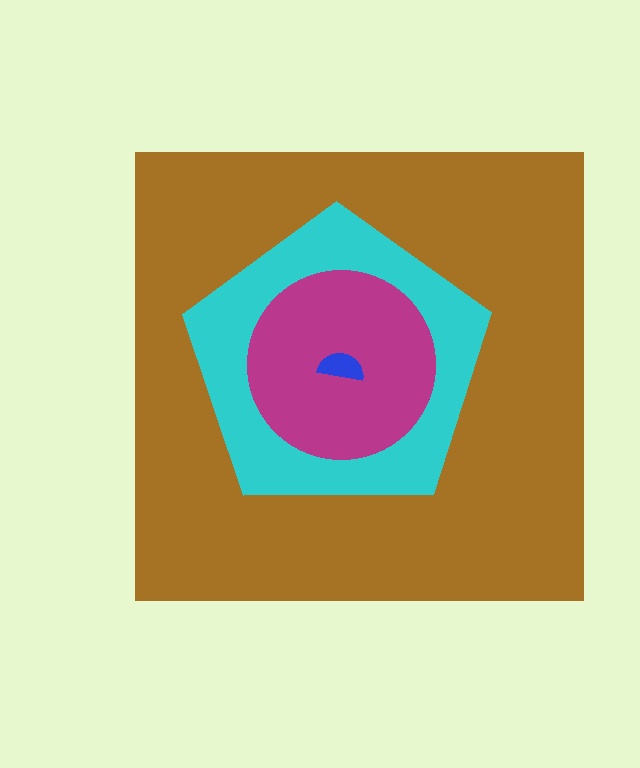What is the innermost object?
The blue semicircle.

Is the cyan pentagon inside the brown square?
Yes.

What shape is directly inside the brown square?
The cyan pentagon.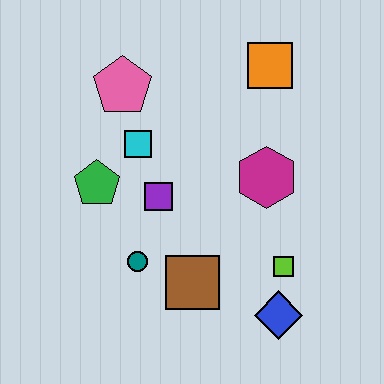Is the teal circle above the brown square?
Yes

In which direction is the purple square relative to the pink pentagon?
The purple square is below the pink pentagon.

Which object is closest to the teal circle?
The brown square is closest to the teal circle.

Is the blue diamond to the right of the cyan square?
Yes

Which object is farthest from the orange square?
The blue diamond is farthest from the orange square.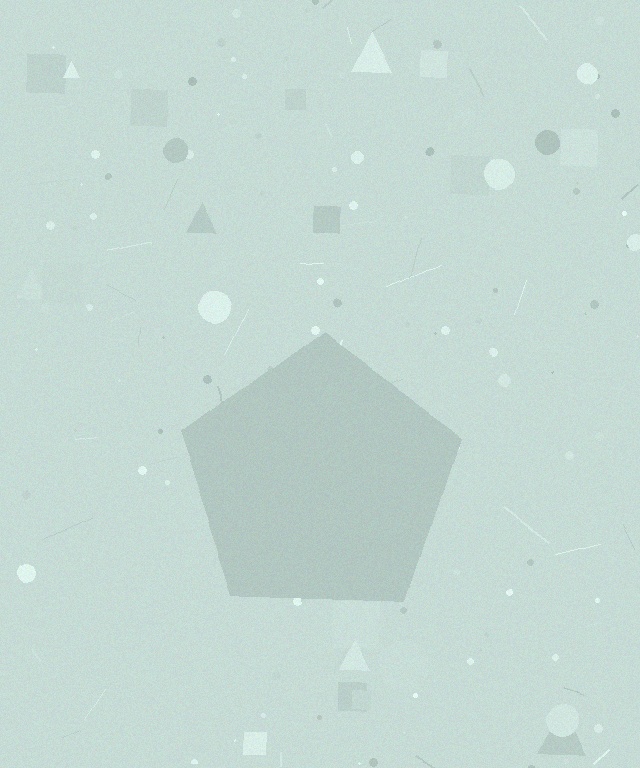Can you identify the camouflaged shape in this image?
The camouflaged shape is a pentagon.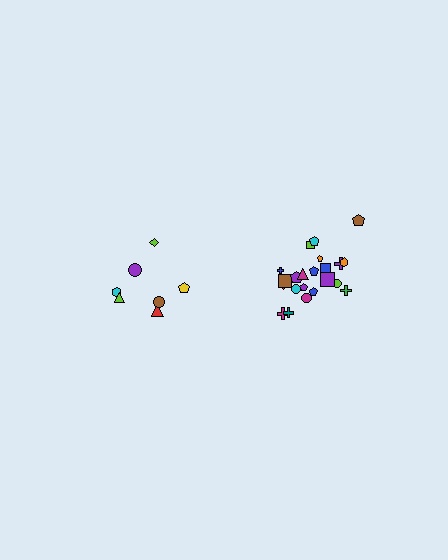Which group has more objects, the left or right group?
The right group.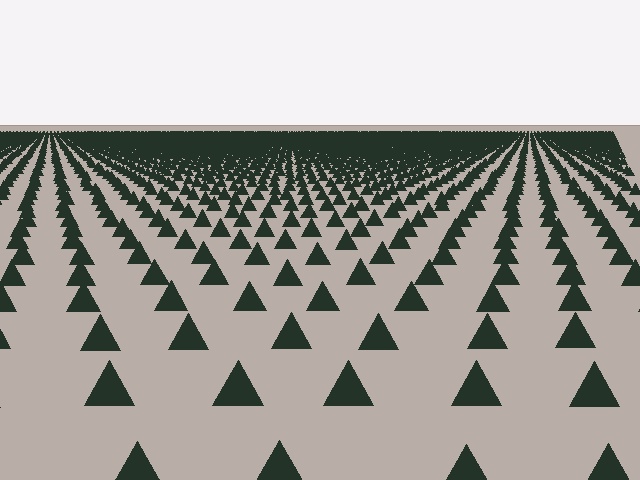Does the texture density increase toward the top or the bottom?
Density increases toward the top.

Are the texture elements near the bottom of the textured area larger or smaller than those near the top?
Larger. Near the bottom, elements are closer to the viewer and appear at a bigger on-screen size.